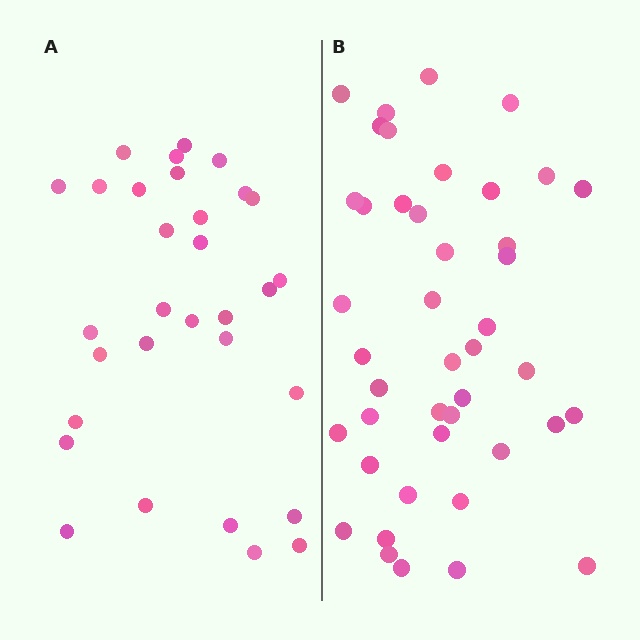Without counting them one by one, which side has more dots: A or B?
Region B (the right region) has more dots.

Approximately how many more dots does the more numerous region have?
Region B has roughly 12 or so more dots than region A.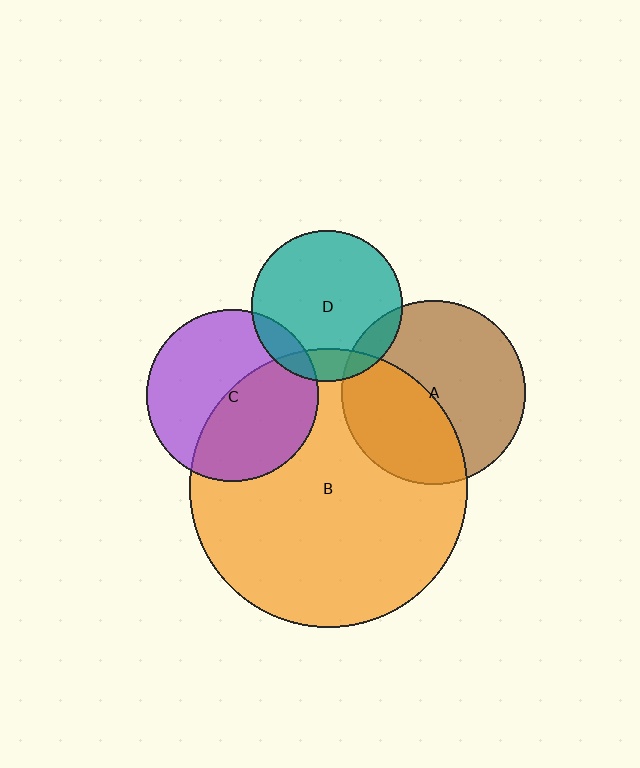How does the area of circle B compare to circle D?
Approximately 3.4 times.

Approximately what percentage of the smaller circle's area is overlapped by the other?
Approximately 10%.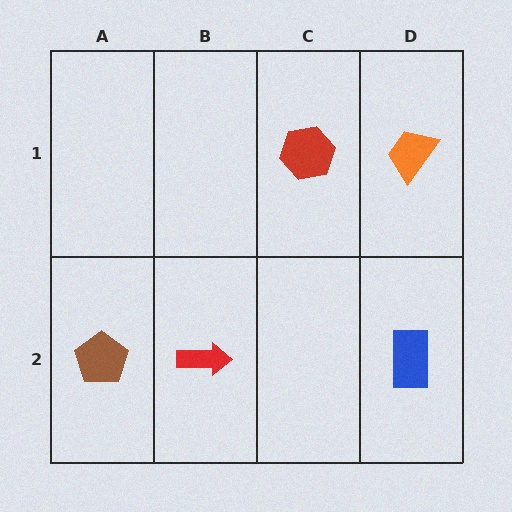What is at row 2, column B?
A red arrow.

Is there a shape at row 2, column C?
No, that cell is empty.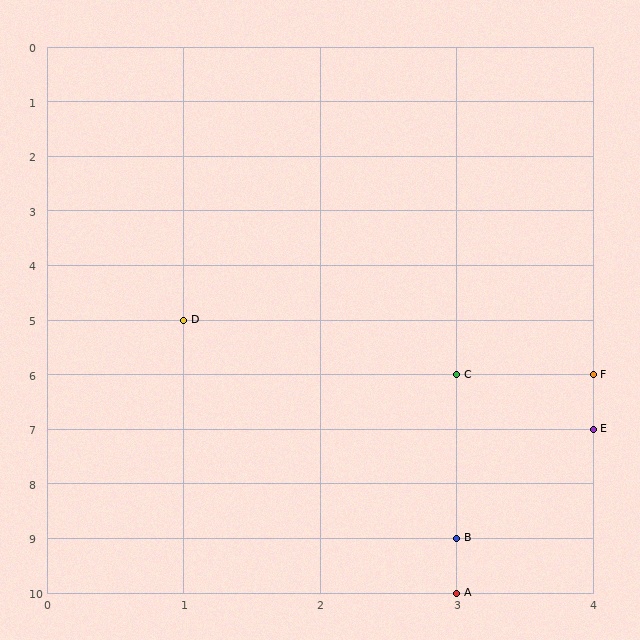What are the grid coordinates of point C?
Point C is at grid coordinates (3, 6).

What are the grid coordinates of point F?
Point F is at grid coordinates (4, 6).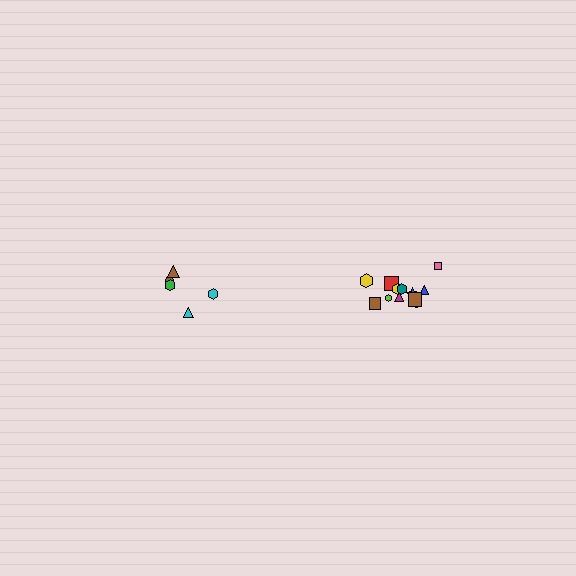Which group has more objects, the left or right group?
The right group.